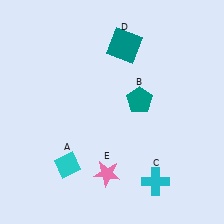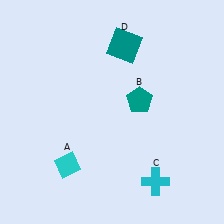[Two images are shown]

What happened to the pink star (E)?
The pink star (E) was removed in Image 2. It was in the bottom-left area of Image 1.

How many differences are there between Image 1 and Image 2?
There is 1 difference between the two images.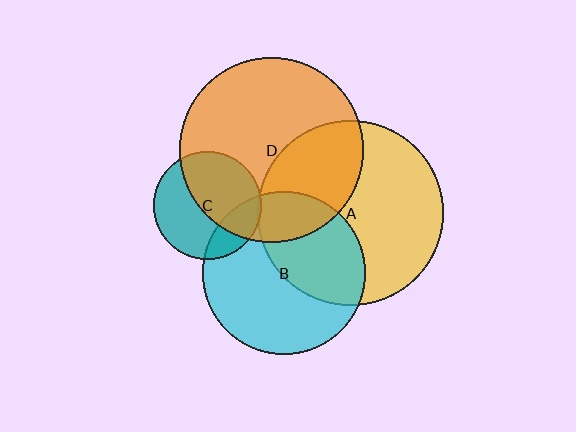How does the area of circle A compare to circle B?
Approximately 1.3 times.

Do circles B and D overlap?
Yes.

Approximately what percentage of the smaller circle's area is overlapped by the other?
Approximately 20%.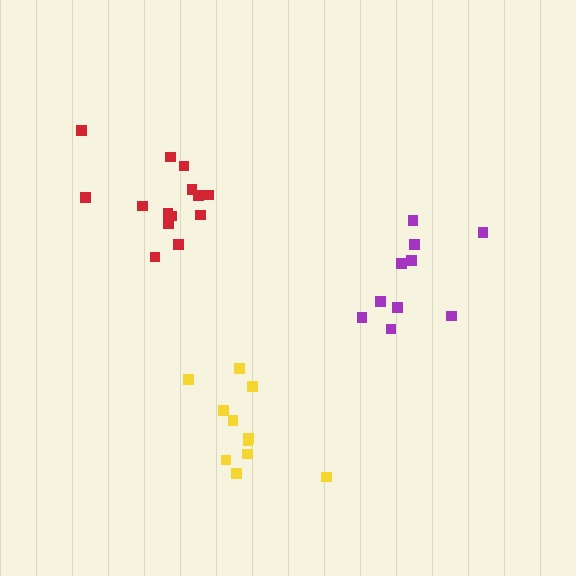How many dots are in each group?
Group 1: 14 dots, Group 2: 10 dots, Group 3: 11 dots (35 total).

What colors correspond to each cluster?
The clusters are colored: red, purple, yellow.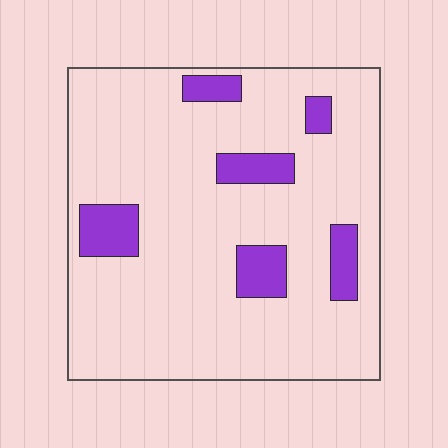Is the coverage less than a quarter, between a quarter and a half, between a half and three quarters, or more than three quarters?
Less than a quarter.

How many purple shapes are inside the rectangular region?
6.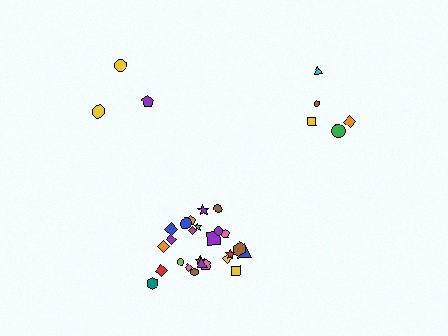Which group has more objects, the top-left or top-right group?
The top-right group.